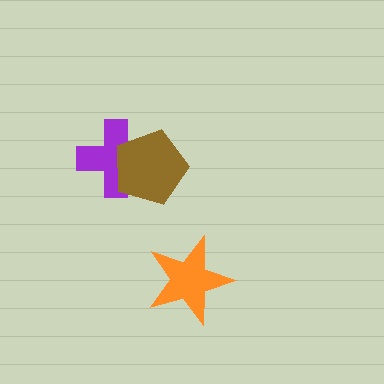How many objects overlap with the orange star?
0 objects overlap with the orange star.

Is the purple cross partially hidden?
Yes, it is partially covered by another shape.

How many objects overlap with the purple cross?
1 object overlaps with the purple cross.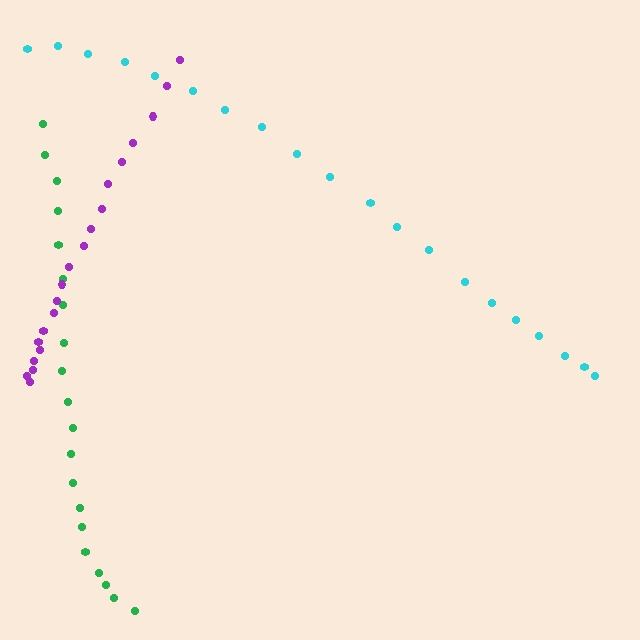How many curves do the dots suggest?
There are 3 distinct paths.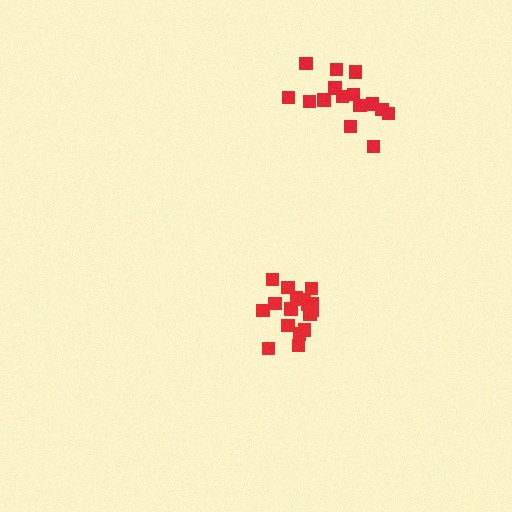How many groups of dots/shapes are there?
There are 2 groups.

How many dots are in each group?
Group 1: 15 dots, Group 2: 17 dots (32 total).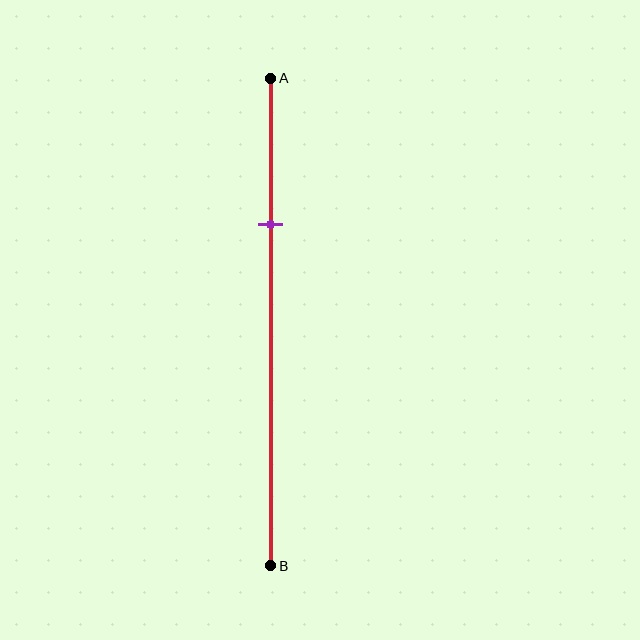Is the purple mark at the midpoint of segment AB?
No, the mark is at about 30% from A, not at the 50% midpoint.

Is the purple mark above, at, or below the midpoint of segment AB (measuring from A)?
The purple mark is above the midpoint of segment AB.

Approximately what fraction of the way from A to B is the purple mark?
The purple mark is approximately 30% of the way from A to B.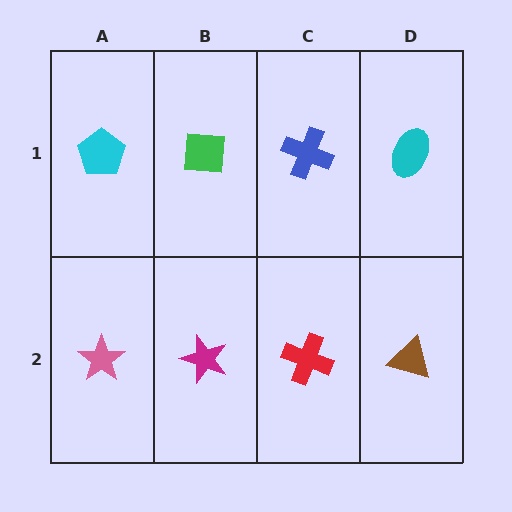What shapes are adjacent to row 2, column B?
A green square (row 1, column B), a pink star (row 2, column A), a red cross (row 2, column C).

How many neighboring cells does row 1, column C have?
3.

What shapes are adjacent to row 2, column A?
A cyan pentagon (row 1, column A), a magenta star (row 2, column B).